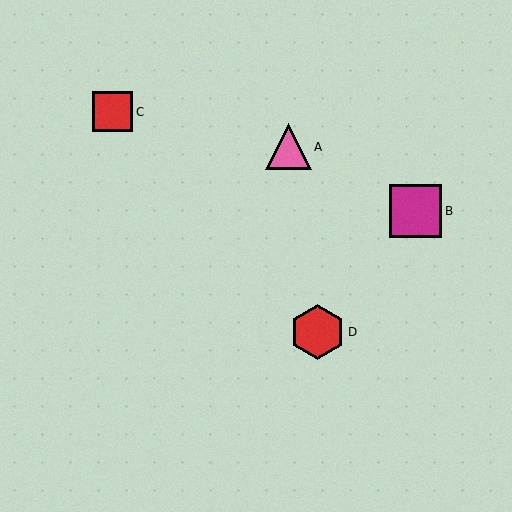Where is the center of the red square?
The center of the red square is at (113, 112).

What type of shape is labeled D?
Shape D is a red hexagon.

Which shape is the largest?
The red hexagon (labeled D) is the largest.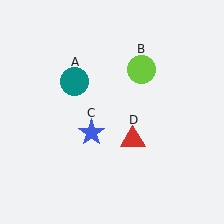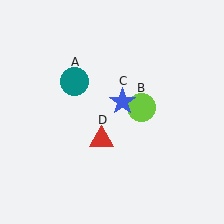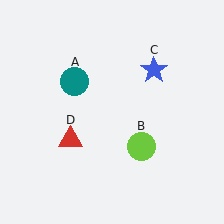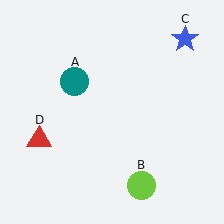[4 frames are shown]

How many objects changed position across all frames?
3 objects changed position: lime circle (object B), blue star (object C), red triangle (object D).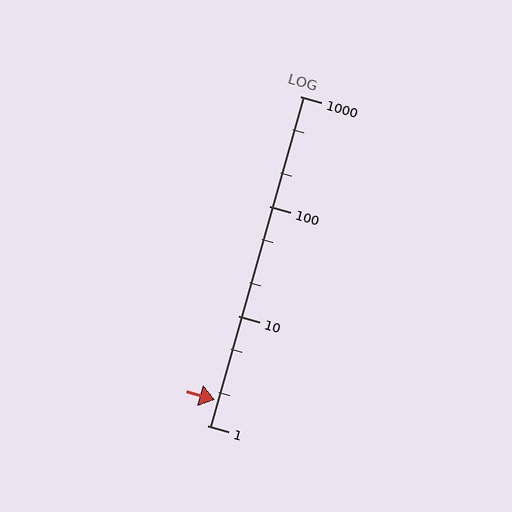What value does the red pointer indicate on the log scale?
The pointer indicates approximately 1.7.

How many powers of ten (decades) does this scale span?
The scale spans 3 decades, from 1 to 1000.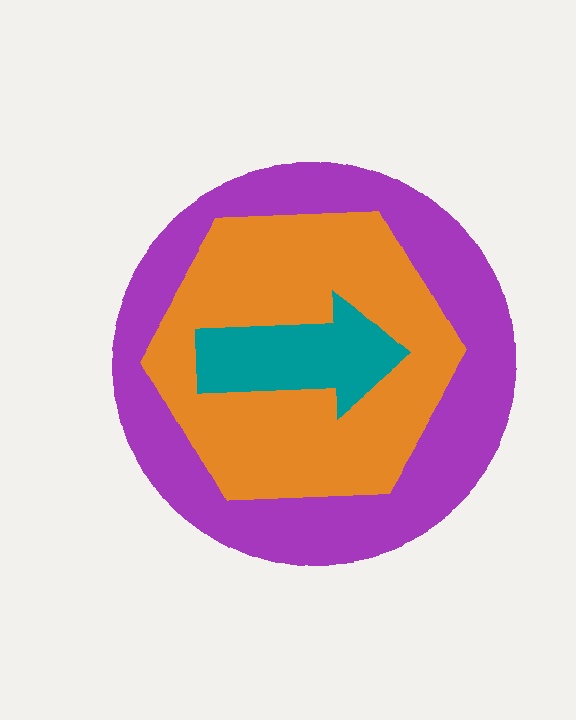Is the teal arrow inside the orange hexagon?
Yes.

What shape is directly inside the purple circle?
The orange hexagon.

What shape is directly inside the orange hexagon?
The teal arrow.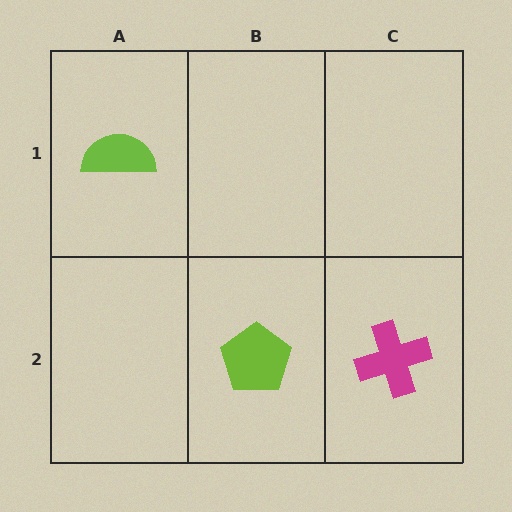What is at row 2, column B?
A lime pentagon.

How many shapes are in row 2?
2 shapes.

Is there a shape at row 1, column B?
No, that cell is empty.